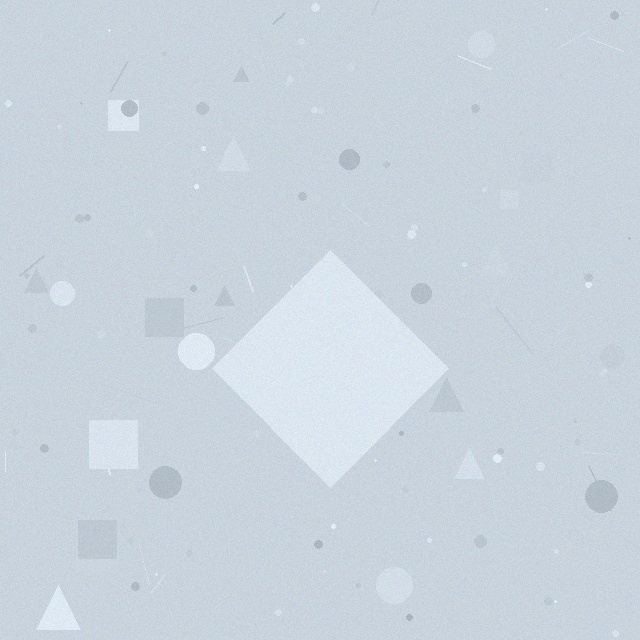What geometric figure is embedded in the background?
A diamond is embedded in the background.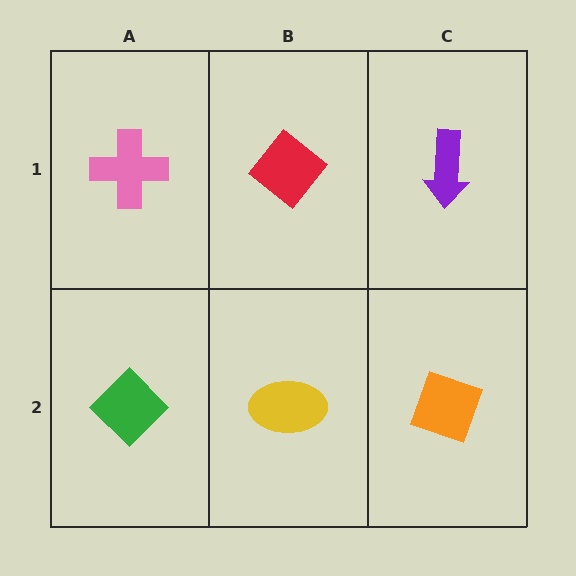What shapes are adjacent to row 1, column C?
An orange diamond (row 2, column C), a red diamond (row 1, column B).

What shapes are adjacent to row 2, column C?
A purple arrow (row 1, column C), a yellow ellipse (row 2, column B).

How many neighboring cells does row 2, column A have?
2.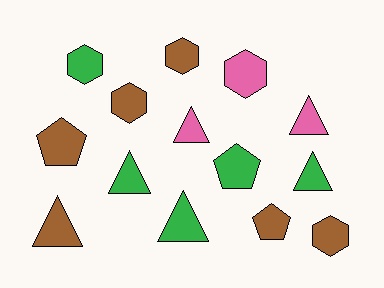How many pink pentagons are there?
There are no pink pentagons.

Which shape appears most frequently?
Triangle, with 6 objects.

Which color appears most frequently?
Brown, with 6 objects.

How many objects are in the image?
There are 14 objects.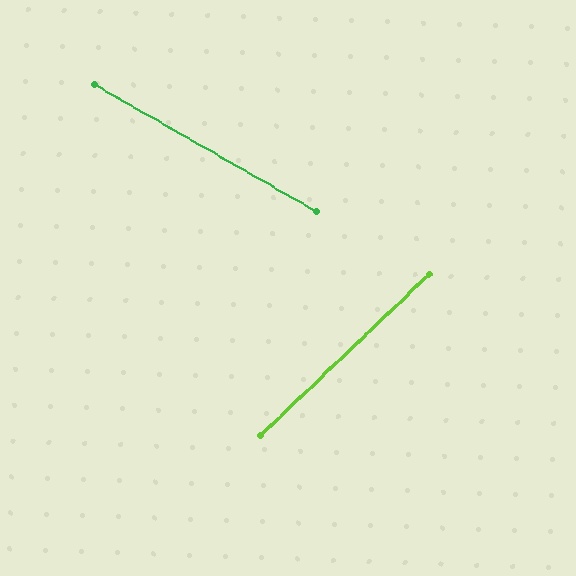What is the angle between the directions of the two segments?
Approximately 74 degrees.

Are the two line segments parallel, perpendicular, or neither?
Neither parallel nor perpendicular — they differ by about 74°.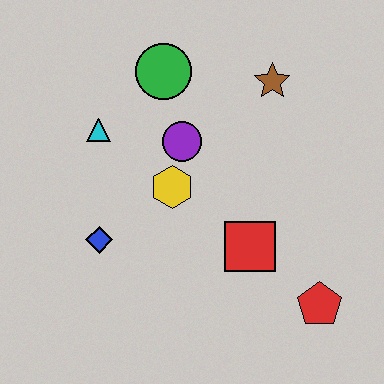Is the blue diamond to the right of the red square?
No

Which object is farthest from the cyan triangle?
The red pentagon is farthest from the cyan triangle.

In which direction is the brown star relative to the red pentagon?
The brown star is above the red pentagon.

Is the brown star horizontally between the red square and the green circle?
No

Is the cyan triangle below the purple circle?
No